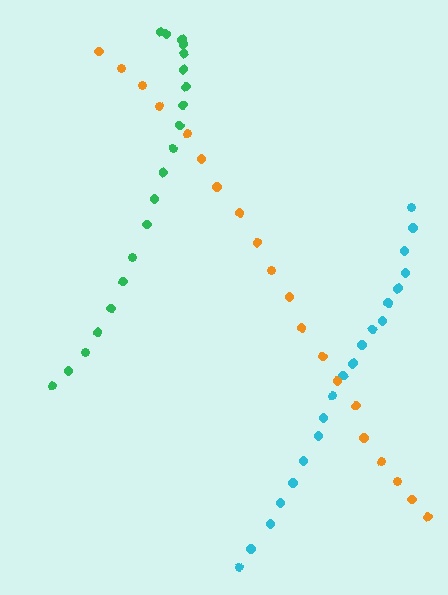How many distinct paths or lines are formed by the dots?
There are 3 distinct paths.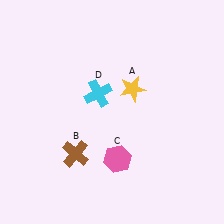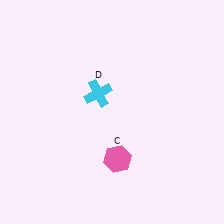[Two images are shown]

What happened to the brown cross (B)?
The brown cross (B) was removed in Image 2. It was in the bottom-left area of Image 1.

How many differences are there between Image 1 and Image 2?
There are 2 differences between the two images.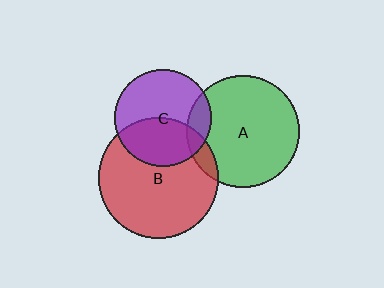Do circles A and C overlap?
Yes.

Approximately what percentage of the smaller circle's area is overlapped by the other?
Approximately 15%.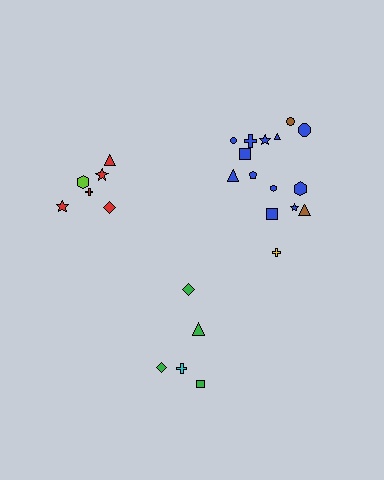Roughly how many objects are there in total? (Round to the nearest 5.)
Roughly 25 objects in total.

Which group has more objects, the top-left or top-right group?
The top-right group.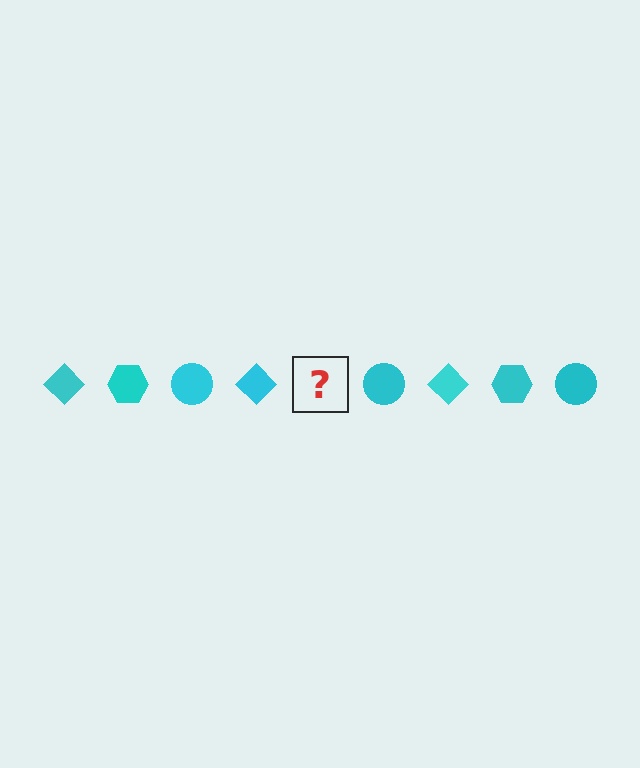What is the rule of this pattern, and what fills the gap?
The rule is that the pattern cycles through diamond, hexagon, circle shapes in cyan. The gap should be filled with a cyan hexagon.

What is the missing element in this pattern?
The missing element is a cyan hexagon.